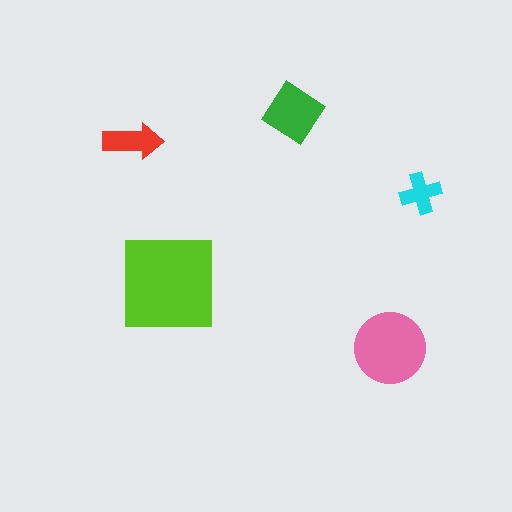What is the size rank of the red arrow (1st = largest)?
4th.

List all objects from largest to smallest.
The lime square, the pink circle, the green diamond, the red arrow, the cyan cross.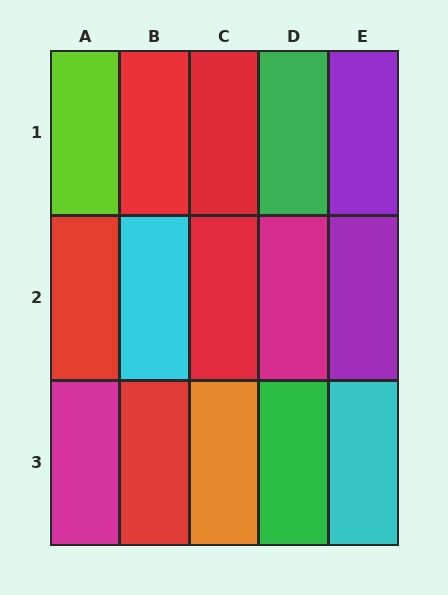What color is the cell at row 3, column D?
Green.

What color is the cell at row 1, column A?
Lime.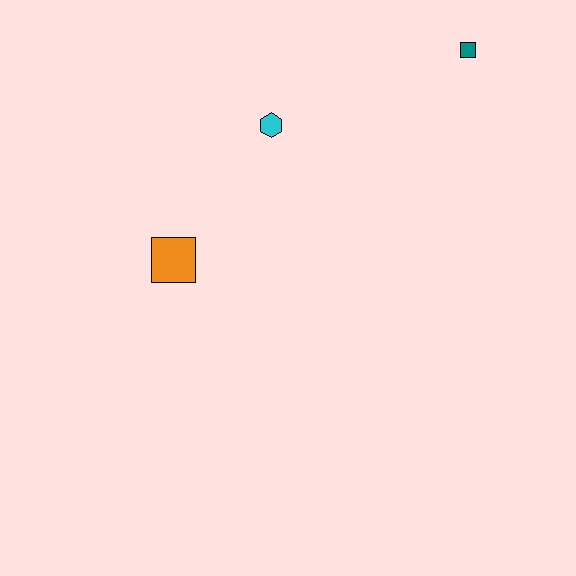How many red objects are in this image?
There are no red objects.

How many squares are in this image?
There are 2 squares.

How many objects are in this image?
There are 3 objects.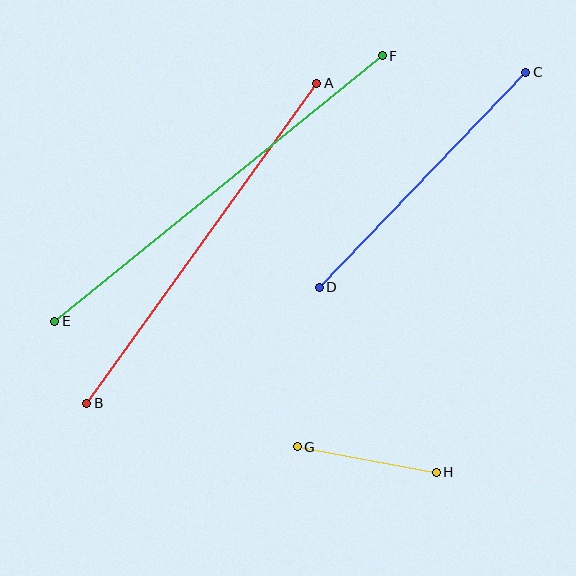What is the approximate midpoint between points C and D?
The midpoint is at approximately (422, 180) pixels.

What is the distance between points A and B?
The distance is approximately 394 pixels.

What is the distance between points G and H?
The distance is approximately 141 pixels.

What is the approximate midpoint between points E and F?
The midpoint is at approximately (218, 189) pixels.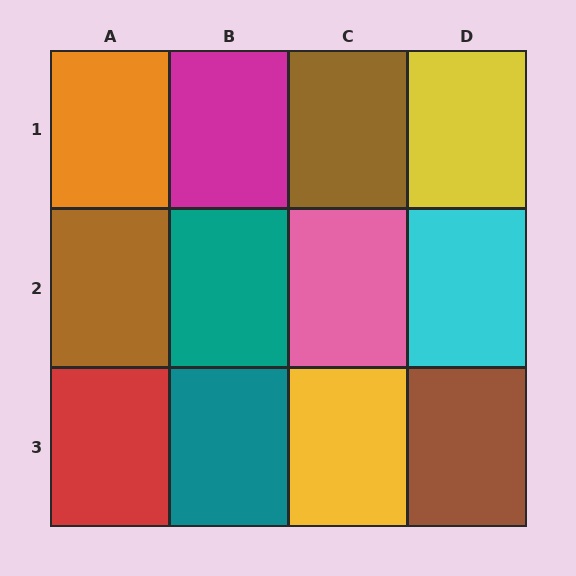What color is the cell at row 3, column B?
Teal.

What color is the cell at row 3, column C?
Yellow.